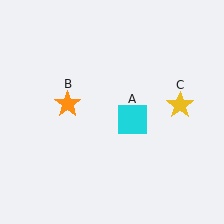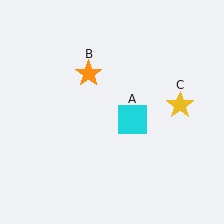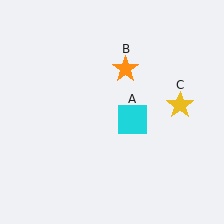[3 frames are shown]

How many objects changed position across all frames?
1 object changed position: orange star (object B).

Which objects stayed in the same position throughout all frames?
Cyan square (object A) and yellow star (object C) remained stationary.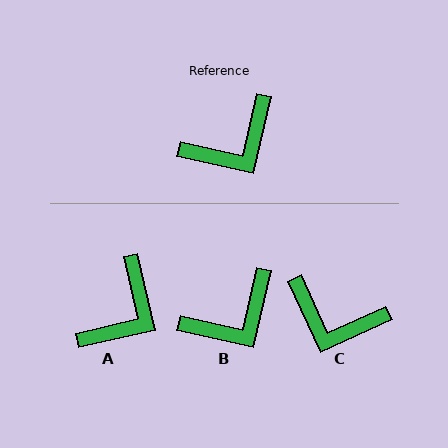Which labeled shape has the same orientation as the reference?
B.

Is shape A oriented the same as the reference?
No, it is off by about 26 degrees.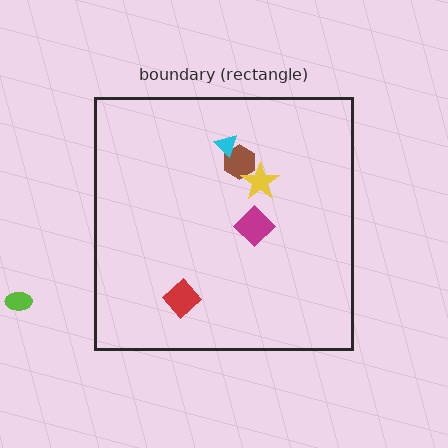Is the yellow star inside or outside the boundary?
Inside.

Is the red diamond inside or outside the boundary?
Inside.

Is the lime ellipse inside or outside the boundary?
Outside.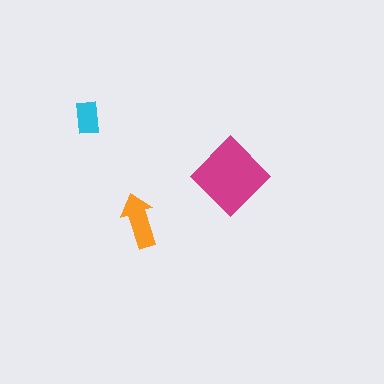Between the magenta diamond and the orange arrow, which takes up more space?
The magenta diamond.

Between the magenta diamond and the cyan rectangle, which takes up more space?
The magenta diamond.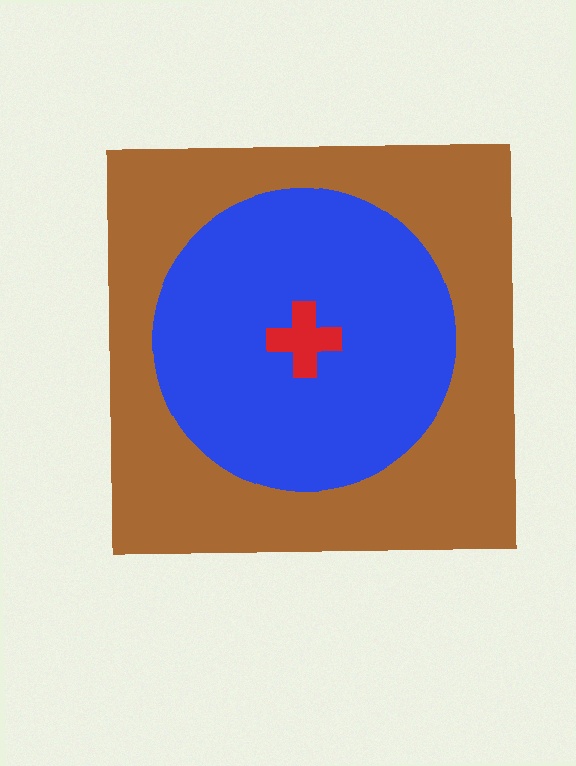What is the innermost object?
The red cross.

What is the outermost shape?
The brown square.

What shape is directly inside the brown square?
The blue circle.